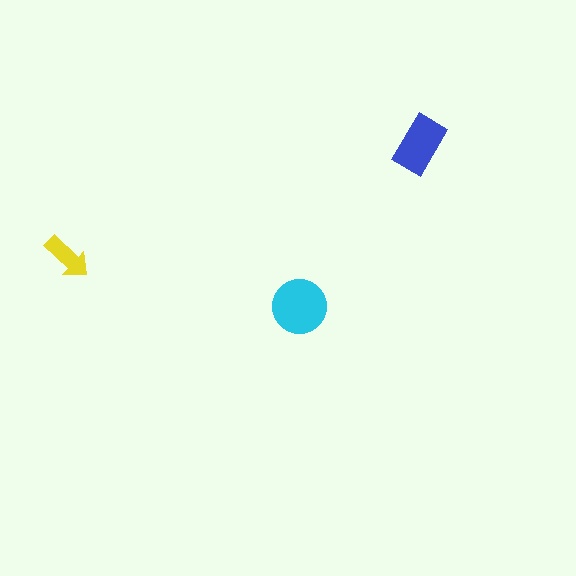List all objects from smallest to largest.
The yellow arrow, the blue rectangle, the cyan circle.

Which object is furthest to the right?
The blue rectangle is rightmost.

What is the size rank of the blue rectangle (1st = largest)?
2nd.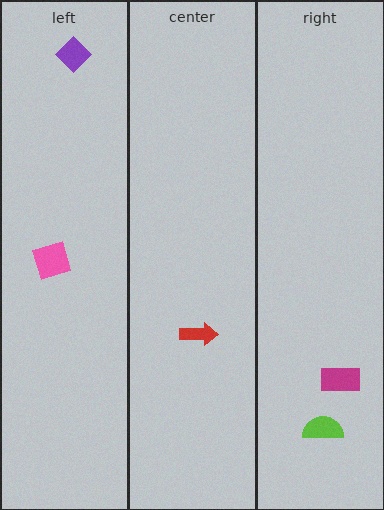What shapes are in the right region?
The magenta rectangle, the lime semicircle.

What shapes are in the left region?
The pink square, the purple diamond.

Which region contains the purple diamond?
The left region.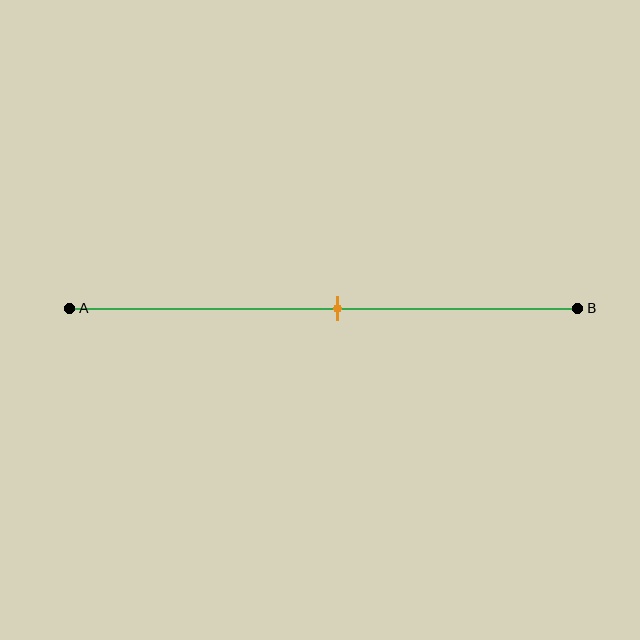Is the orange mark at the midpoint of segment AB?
Yes, the mark is approximately at the midpoint.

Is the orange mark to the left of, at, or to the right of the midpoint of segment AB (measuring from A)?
The orange mark is approximately at the midpoint of segment AB.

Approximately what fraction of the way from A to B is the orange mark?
The orange mark is approximately 55% of the way from A to B.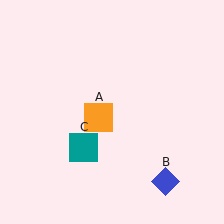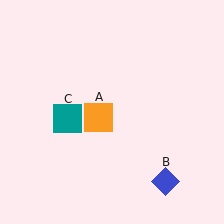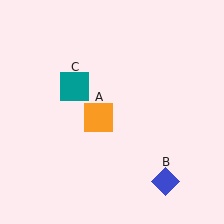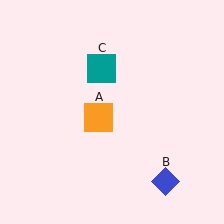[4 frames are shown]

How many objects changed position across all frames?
1 object changed position: teal square (object C).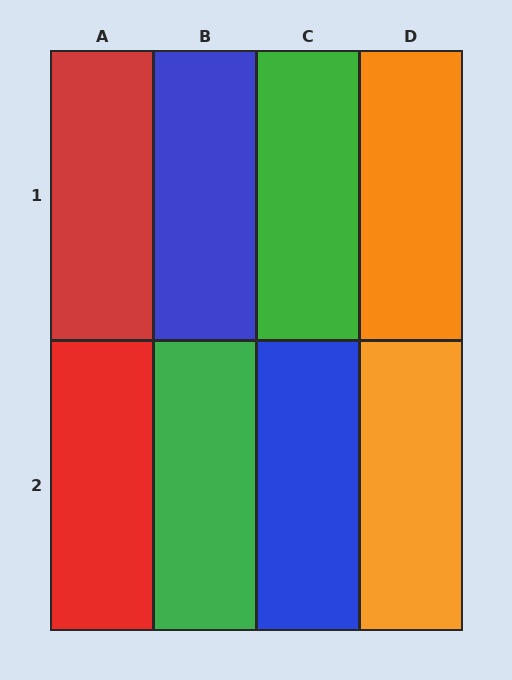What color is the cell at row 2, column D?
Orange.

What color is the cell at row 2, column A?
Red.